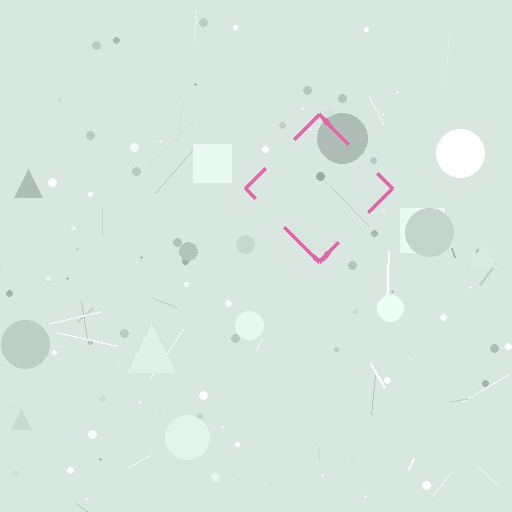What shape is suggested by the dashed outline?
The dashed outline suggests a diamond.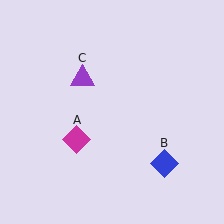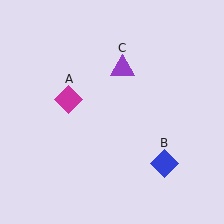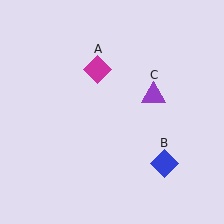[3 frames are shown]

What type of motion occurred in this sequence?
The magenta diamond (object A), purple triangle (object C) rotated clockwise around the center of the scene.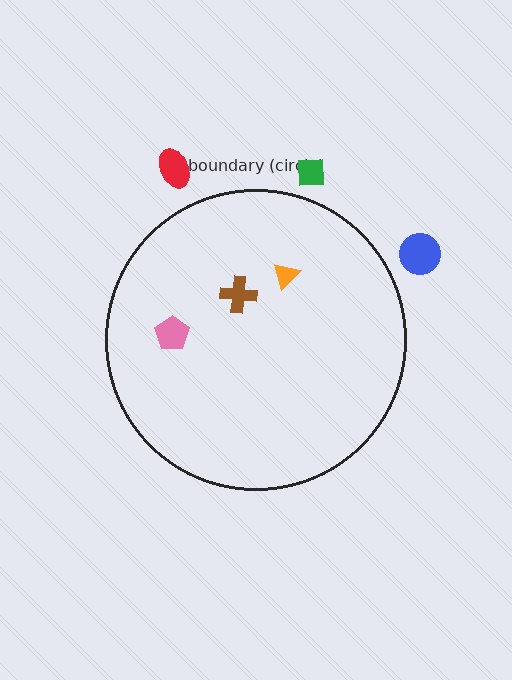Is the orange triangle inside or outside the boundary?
Inside.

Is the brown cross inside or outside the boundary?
Inside.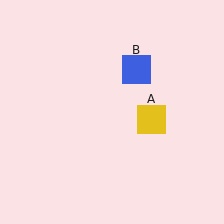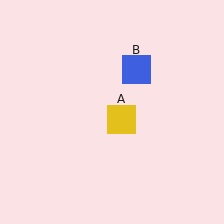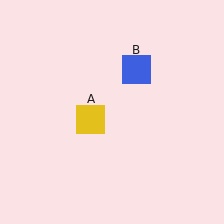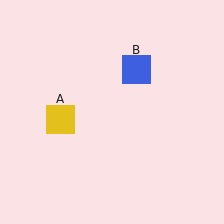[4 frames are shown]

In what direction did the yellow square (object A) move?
The yellow square (object A) moved left.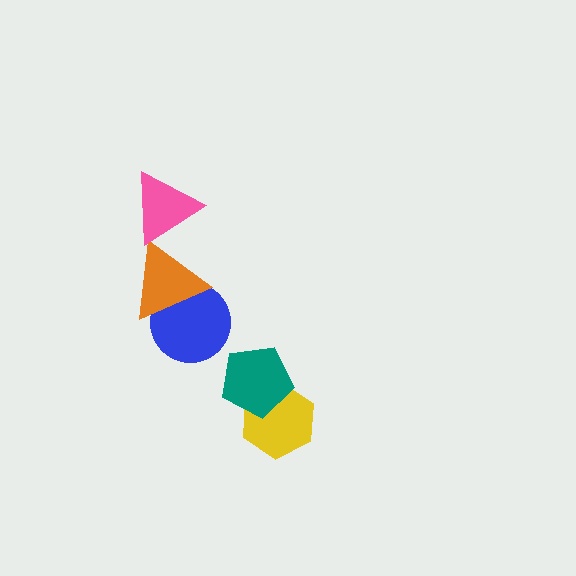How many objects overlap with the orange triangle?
2 objects overlap with the orange triangle.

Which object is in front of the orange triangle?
The pink triangle is in front of the orange triangle.